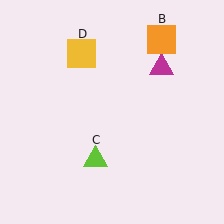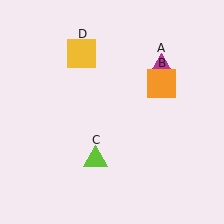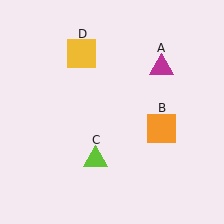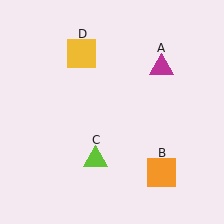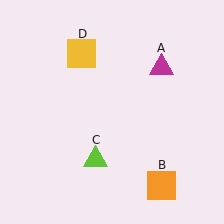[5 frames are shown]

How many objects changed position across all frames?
1 object changed position: orange square (object B).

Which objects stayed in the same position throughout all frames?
Magenta triangle (object A) and lime triangle (object C) and yellow square (object D) remained stationary.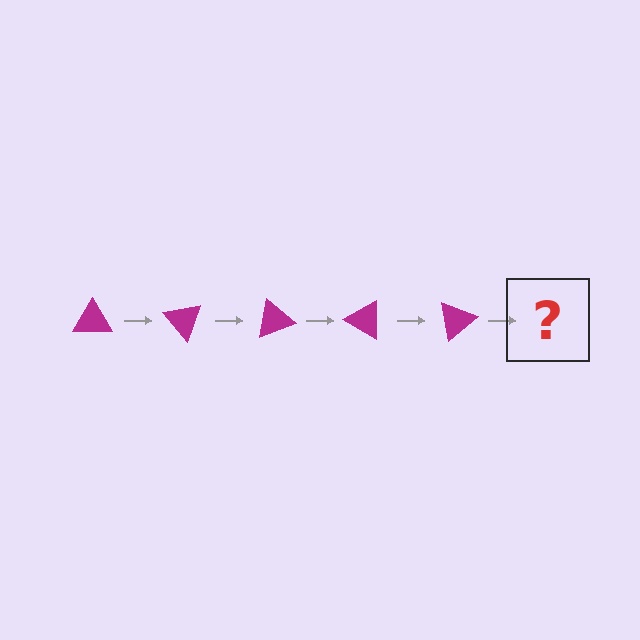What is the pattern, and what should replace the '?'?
The pattern is that the triangle rotates 50 degrees each step. The '?' should be a magenta triangle rotated 250 degrees.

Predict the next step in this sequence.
The next step is a magenta triangle rotated 250 degrees.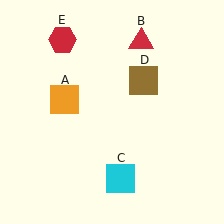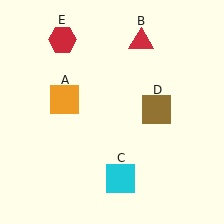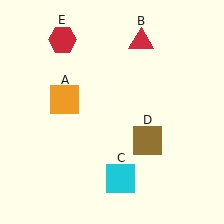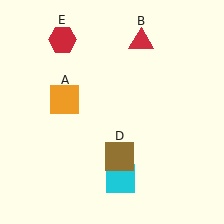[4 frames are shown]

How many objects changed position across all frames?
1 object changed position: brown square (object D).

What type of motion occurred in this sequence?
The brown square (object D) rotated clockwise around the center of the scene.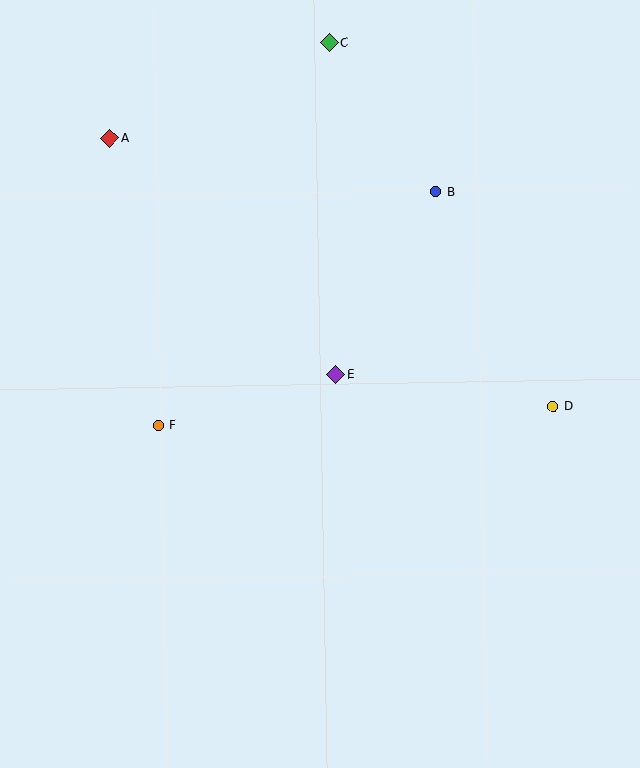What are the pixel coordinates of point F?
Point F is at (158, 425).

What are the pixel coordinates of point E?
Point E is at (336, 374).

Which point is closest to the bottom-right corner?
Point D is closest to the bottom-right corner.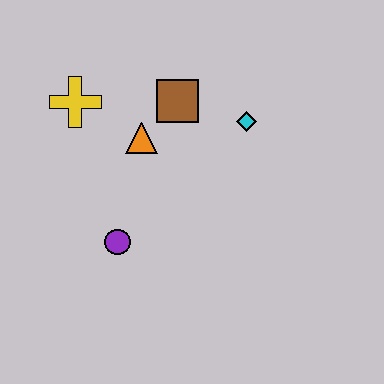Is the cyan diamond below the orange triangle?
No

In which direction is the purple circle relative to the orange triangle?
The purple circle is below the orange triangle.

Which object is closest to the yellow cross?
The orange triangle is closest to the yellow cross.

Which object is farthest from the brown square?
The purple circle is farthest from the brown square.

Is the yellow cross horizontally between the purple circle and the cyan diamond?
No